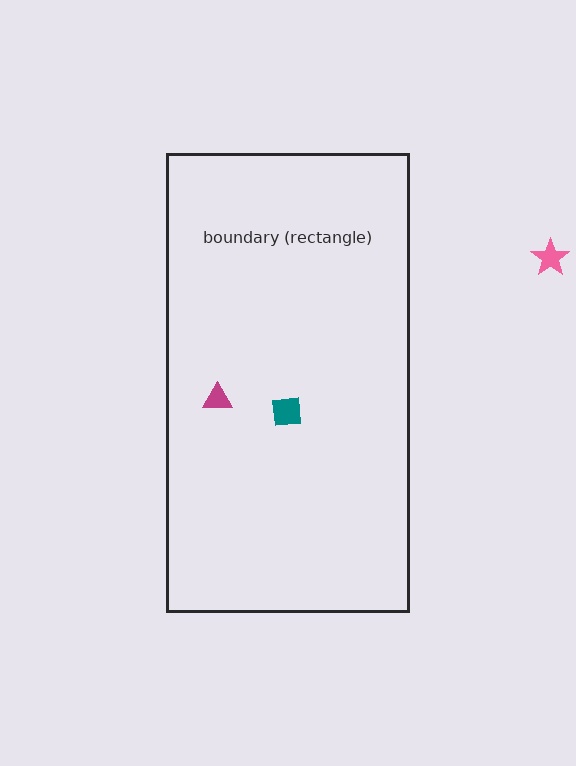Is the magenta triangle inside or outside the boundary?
Inside.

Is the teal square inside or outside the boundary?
Inside.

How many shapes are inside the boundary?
2 inside, 1 outside.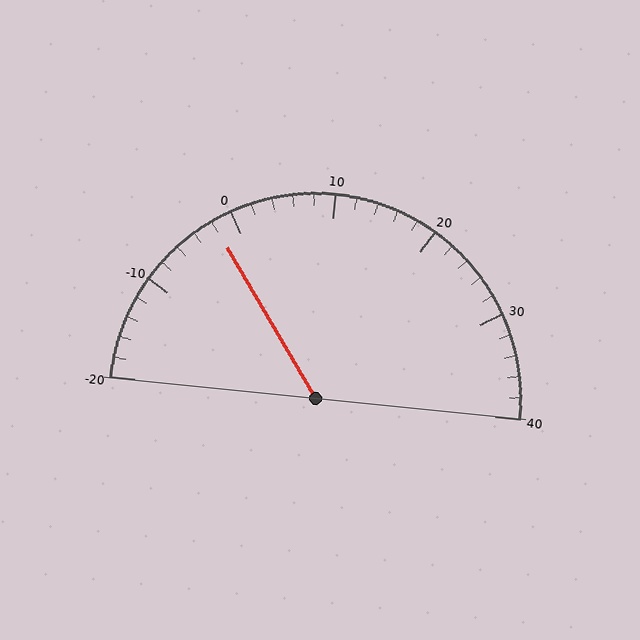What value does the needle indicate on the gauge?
The needle indicates approximately -2.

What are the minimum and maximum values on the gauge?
The gauge ranges from -20 to 40.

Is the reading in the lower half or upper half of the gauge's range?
The reading is in the lower half of the range (-20 to 40).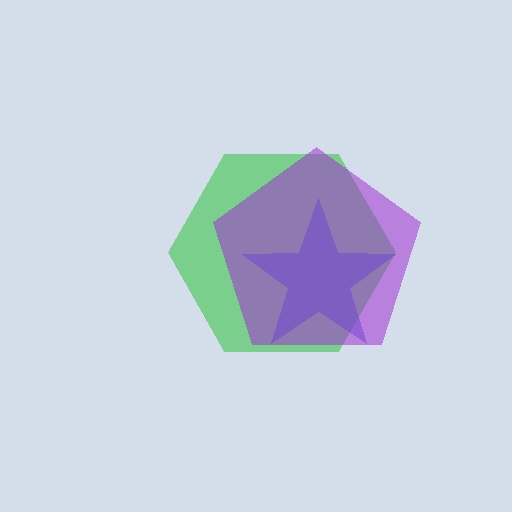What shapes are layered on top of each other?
The layered shapes are: a green hexagon, a blue star, a purple pentagon.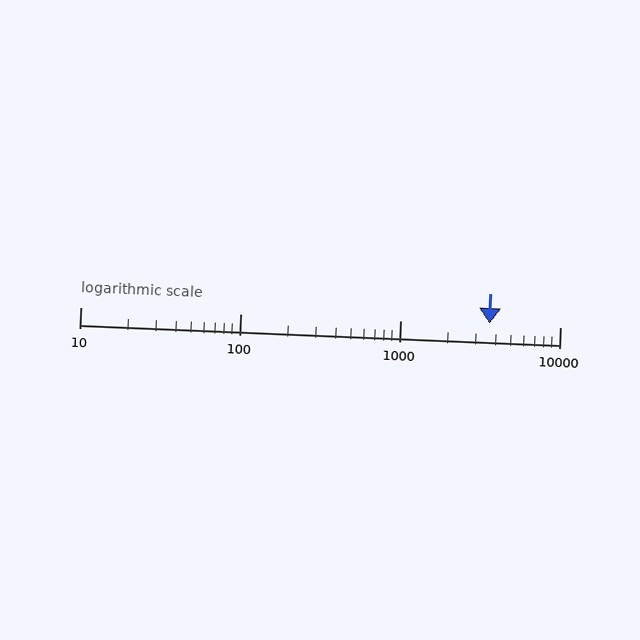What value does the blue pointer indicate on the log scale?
The pointer indicates approximately 3600.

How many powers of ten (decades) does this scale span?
The scale spans 3 decades, from 10 to 10000.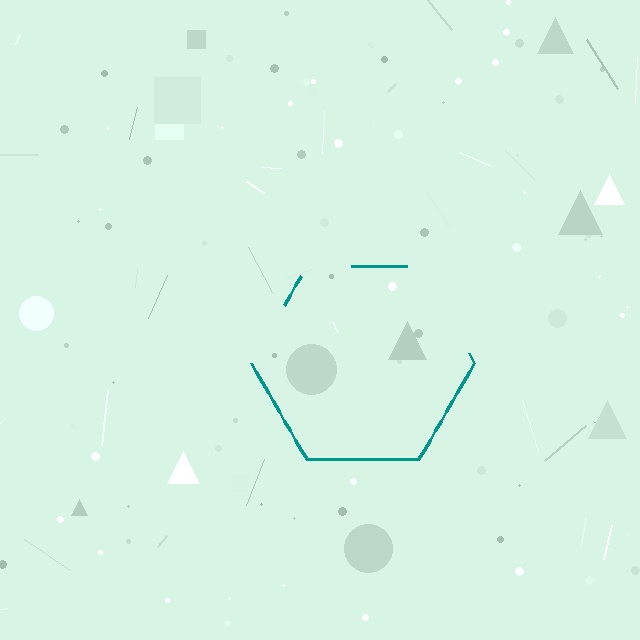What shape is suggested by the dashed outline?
The dashed outline suggests a hexagon.